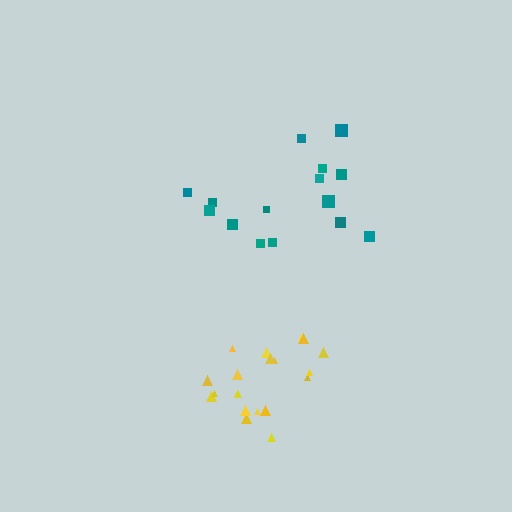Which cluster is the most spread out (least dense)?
Teal.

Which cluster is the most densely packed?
Yellow.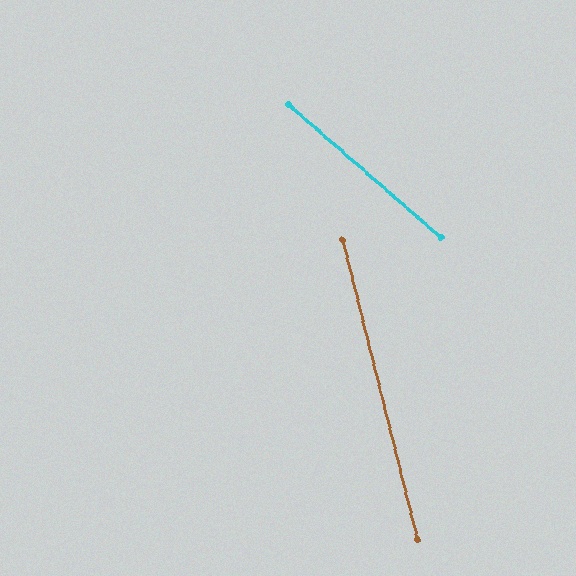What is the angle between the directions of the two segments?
Approximately 35 degrees.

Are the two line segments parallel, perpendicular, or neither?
Neither parallel nor perpendicular — they differ by about 35°.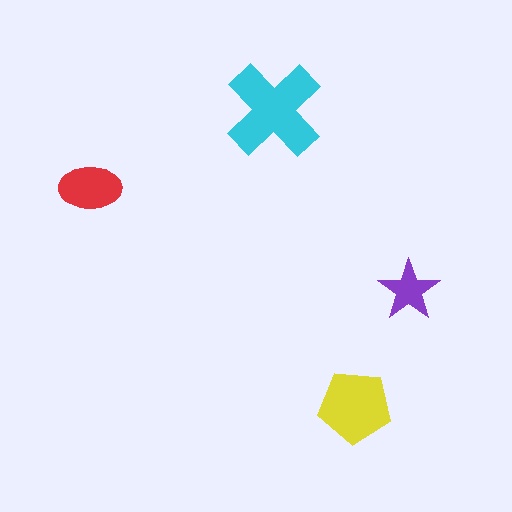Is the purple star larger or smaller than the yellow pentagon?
Smaller.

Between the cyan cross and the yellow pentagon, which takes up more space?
The cyan cross.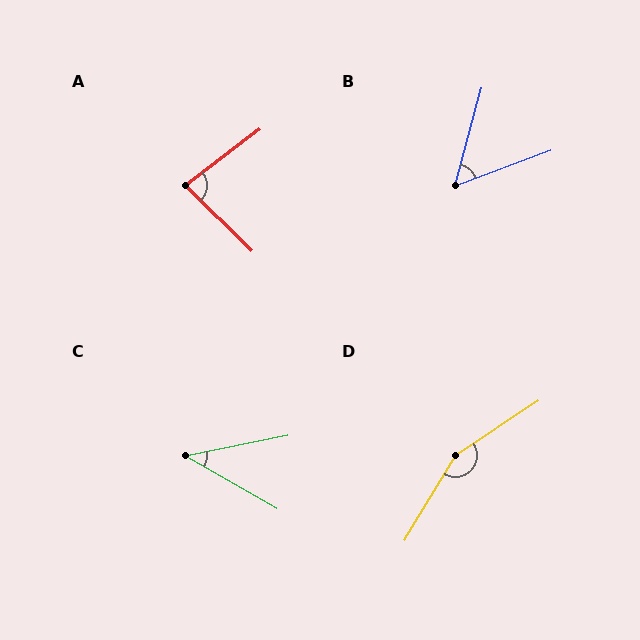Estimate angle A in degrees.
Approximately 82 degrees.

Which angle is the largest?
D, at approximately 155 degrees.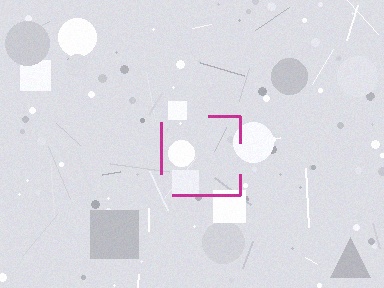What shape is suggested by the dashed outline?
The dashed outline suggests a square.